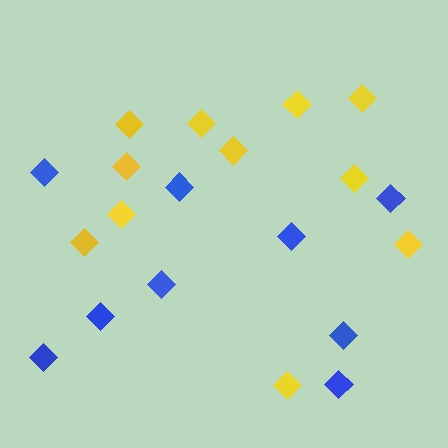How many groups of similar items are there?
There are 2 groups: one group of yellow diamonds (11) and one group of blue diamonds (9).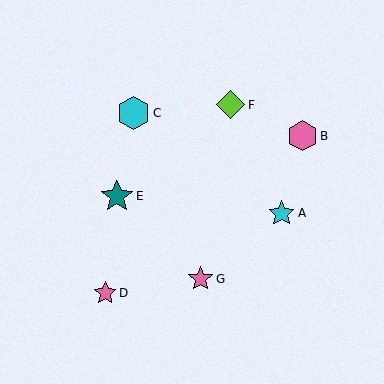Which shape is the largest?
The cyan hexagon (labeled C) is the largest.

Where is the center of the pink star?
The center of the pink star is at (105, 293).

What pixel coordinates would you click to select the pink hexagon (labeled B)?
Click at (302, 136) to select the pink hexagon B.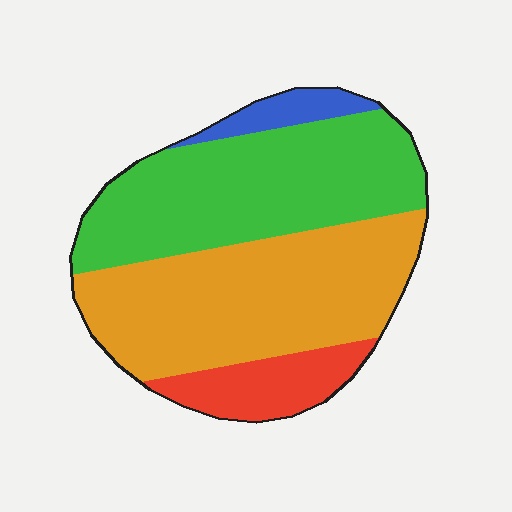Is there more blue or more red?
Red.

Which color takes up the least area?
Blue, at roughly 5%.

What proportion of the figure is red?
Red takes up about one eighth (1/8) of the figure.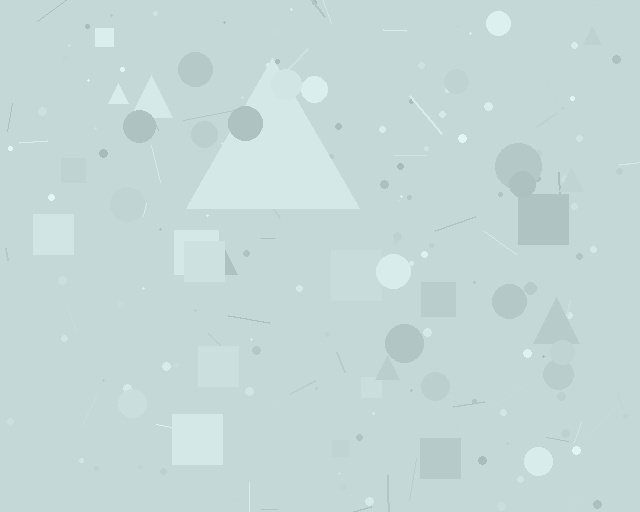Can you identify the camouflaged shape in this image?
The camouflaged shape is a triangle.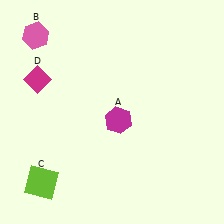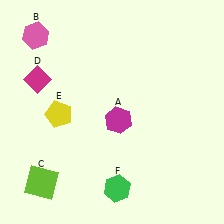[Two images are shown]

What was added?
A yellow pentagon (E), a green hexagon (F) were added in Image 2.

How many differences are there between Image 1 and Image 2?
There are 2 differences between the two images.